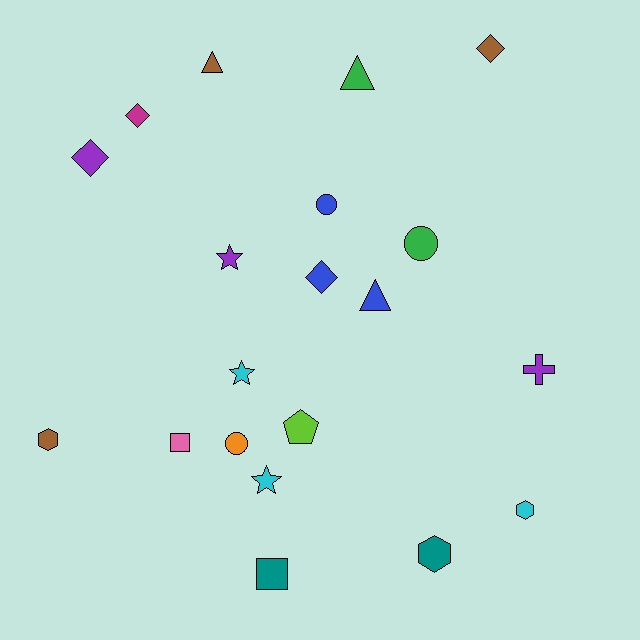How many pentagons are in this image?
There is 1 pentagon.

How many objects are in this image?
There are 20 objects.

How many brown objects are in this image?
There are 3 brown objects.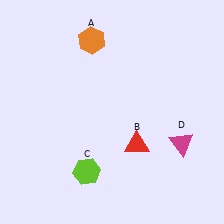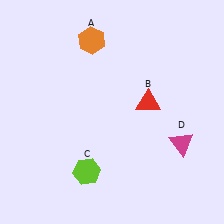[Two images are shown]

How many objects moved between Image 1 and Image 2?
1 object moved between the two images.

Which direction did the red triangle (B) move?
The red triangle (B) moved up.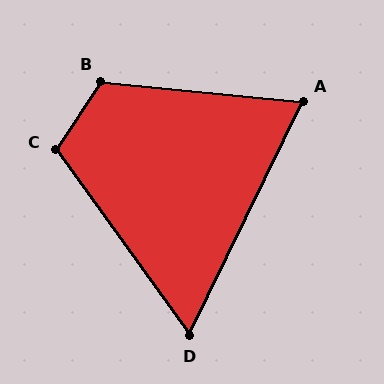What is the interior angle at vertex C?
Approximately 110 degrees (obtuse).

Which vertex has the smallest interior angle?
D, at approximately 62 degrees.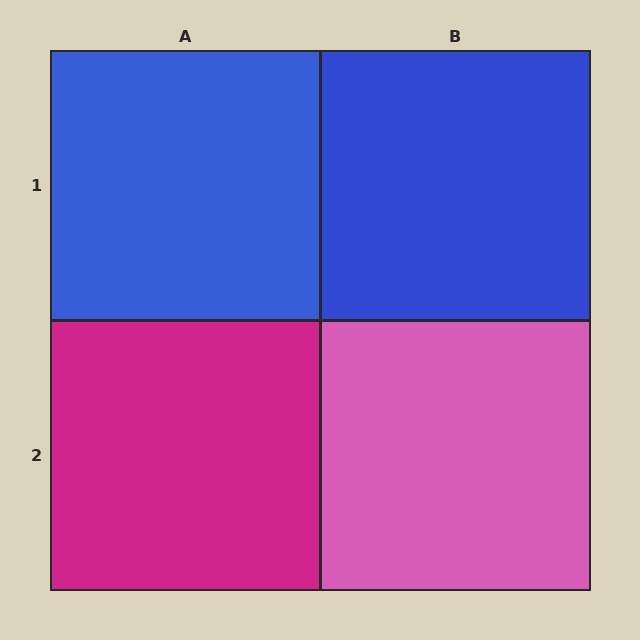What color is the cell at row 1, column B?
Blue.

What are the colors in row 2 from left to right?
Magenta, pink.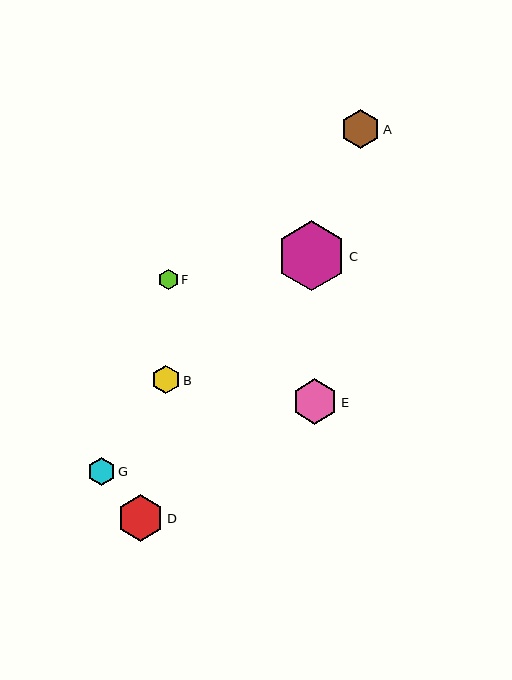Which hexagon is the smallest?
Hexagon F is the smallest with a size of approximately 20 pixels.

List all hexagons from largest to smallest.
From largest to smallest: C, D, E, A, B, G, F.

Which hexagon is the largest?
Hexagon C is the largest with a size of approximately 70 pixels.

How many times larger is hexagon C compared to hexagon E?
Hexagon C is approximately 1.5 times the size of hexagon E.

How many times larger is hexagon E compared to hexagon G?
Hexagon E is approximately 1.6 times the size of hexagon G.